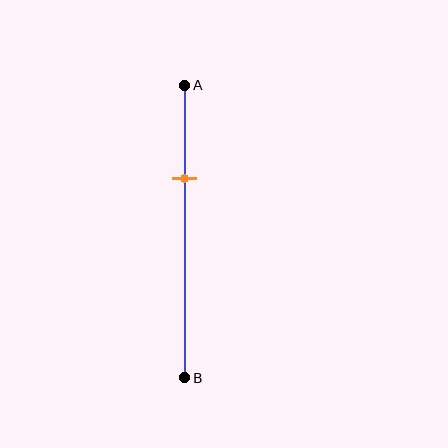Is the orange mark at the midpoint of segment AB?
No, the mark is at about 30% from A, not at the 50% midpoint.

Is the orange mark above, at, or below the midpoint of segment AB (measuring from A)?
The orange mark is above the midpoint of segment AB.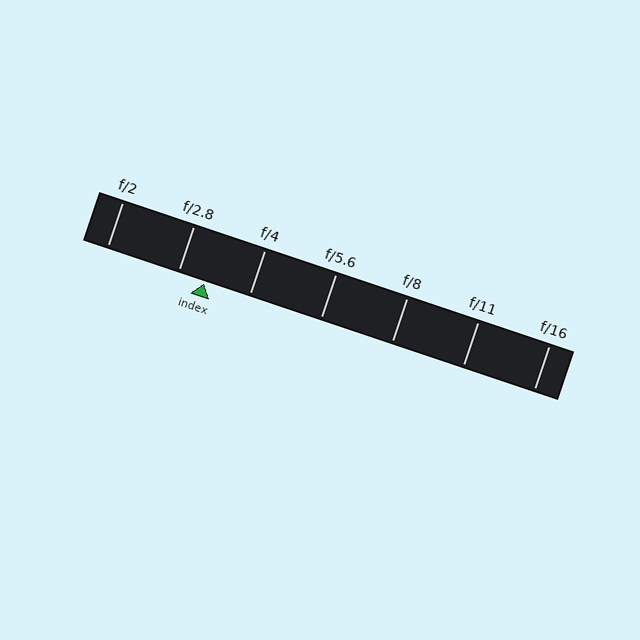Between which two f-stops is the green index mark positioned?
The index mark is between f/2.8 and f/4.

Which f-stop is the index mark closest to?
The index mark is closest to f/2.8.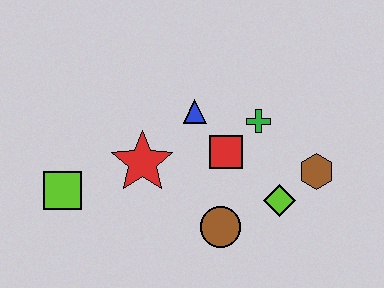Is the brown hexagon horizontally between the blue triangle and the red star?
No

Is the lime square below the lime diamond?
No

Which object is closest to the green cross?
The red square is closest to the green cross.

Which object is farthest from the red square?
The lime square is farthest from the red square.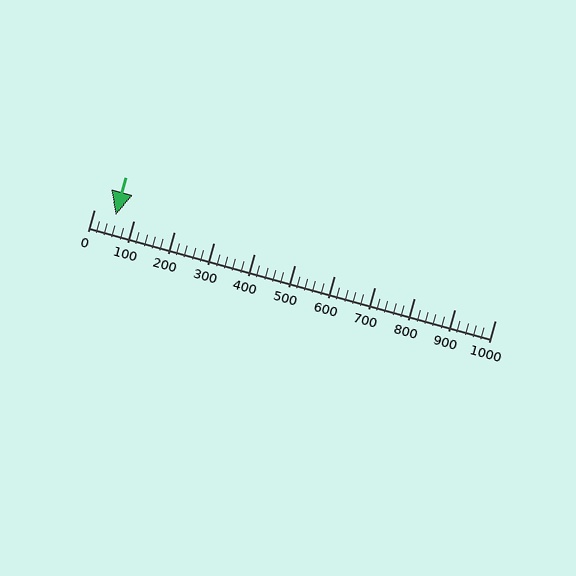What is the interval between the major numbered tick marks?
The major tick marks are spaced 100 units apart.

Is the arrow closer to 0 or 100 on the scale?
The arrow is closer to 100.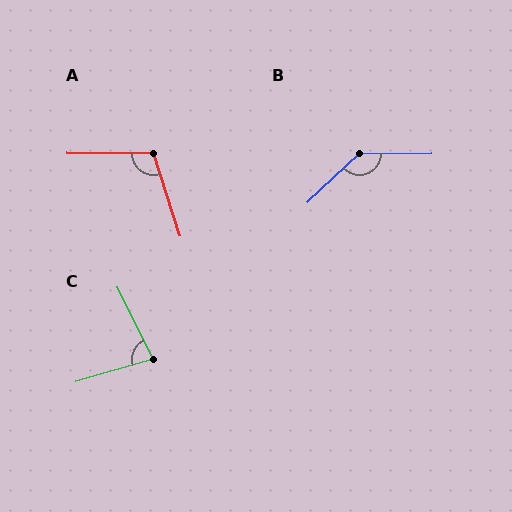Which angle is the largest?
B, at approximately 137 degrees.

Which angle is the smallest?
C, at approximately 80 degrees.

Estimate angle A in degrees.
Approximately 108 degrees.